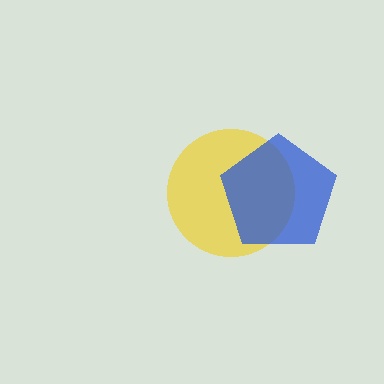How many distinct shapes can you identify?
There are 2 distinct shapes: a yellow circle, a blue pentagon.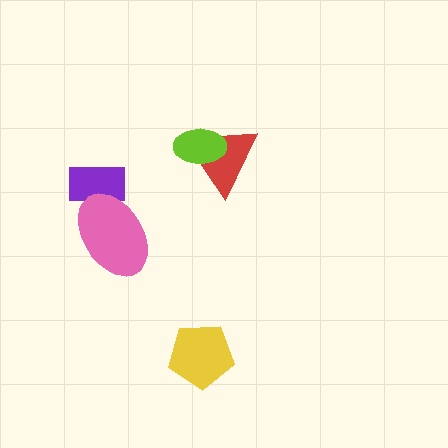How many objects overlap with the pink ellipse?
1 object overlaps with the pink ellipse.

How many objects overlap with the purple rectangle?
1 object overlaps with the purple rectangle.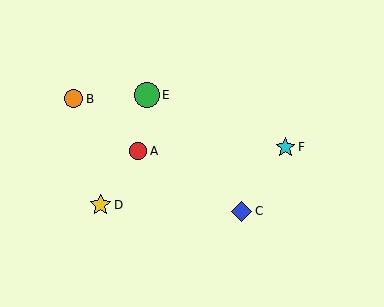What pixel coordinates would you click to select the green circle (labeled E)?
Click at (147, 95) to select the green circle E.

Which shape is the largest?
The green circle (labeled E) is the largest.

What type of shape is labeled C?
Shape C is a blue diamond.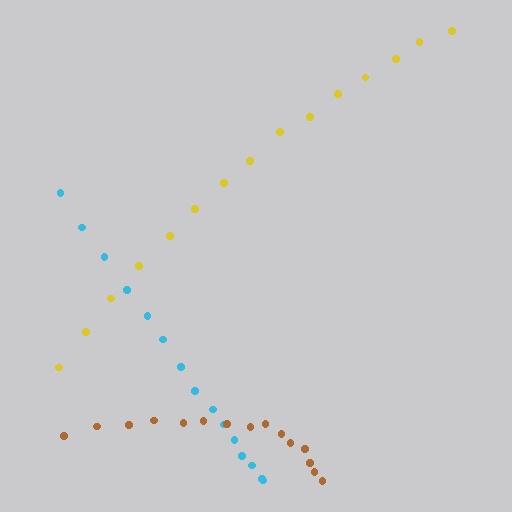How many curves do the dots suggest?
There are 3 distinct paths.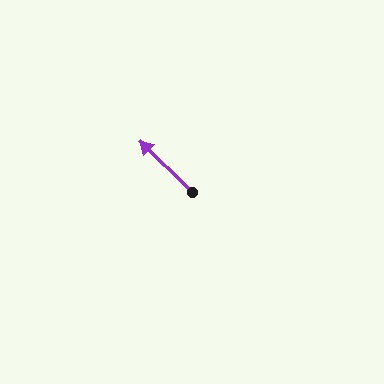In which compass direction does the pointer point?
Northwest.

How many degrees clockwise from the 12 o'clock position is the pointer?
Approximately 315 degrees.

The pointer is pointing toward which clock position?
Roughly 10 o'clock.